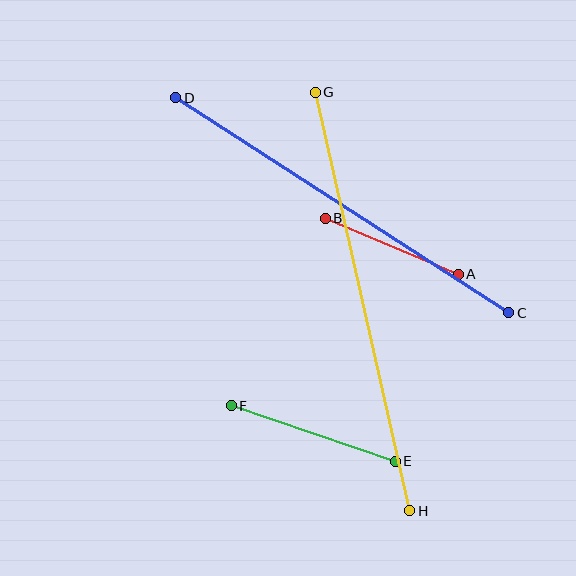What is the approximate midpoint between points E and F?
The midpoint is at approximately (313, 433) pixels.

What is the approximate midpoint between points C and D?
The midpoint is at approximately (342, 205) pixels.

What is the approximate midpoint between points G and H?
The midpoint is at approximately (362, 301) pixels.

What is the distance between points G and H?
The distance is approximately 429 pixels.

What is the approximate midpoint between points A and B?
The midpoint is at approximately (392, 246) pixels.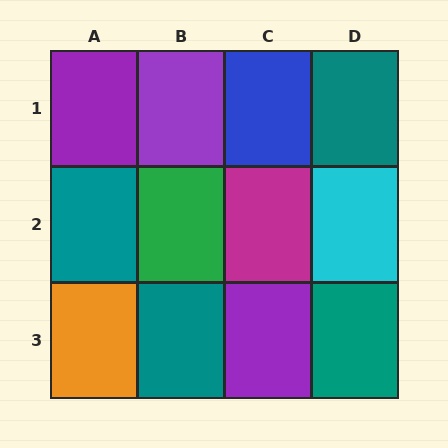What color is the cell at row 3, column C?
Purple.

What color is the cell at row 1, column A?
Purple.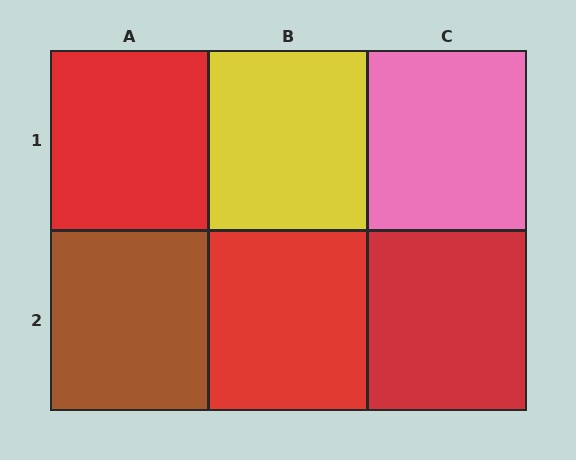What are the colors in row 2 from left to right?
Brown, red, red.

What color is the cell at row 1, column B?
Yellow.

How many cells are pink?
1 cell is pink.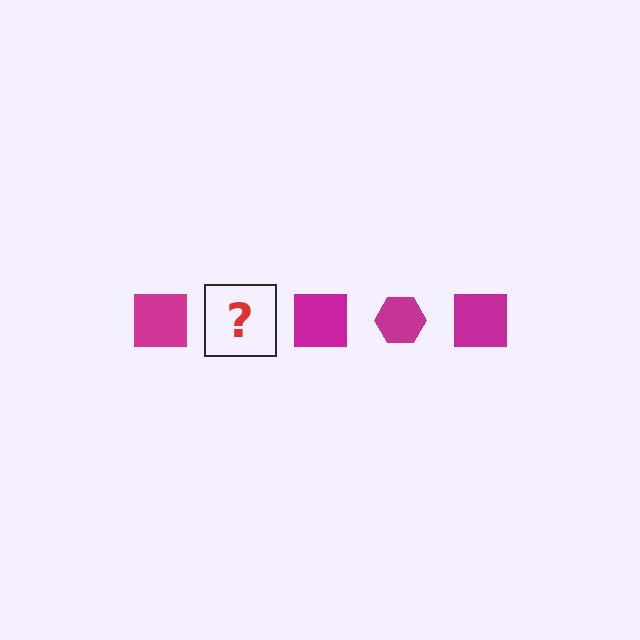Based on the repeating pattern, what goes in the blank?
The blank should be a magenta hexagon.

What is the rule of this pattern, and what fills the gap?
The rule is that the pattern cycles through square, hexagon shapes in magenta. The gap should be filled with a magenta hexagon.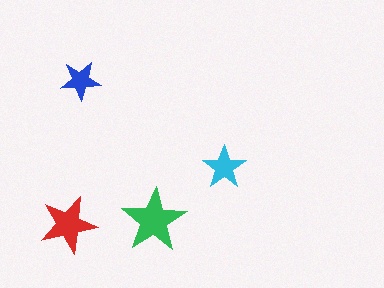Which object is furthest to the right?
The cyan star is rightmost.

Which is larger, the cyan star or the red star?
The red one.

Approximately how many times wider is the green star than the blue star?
About 1.5 times wider.